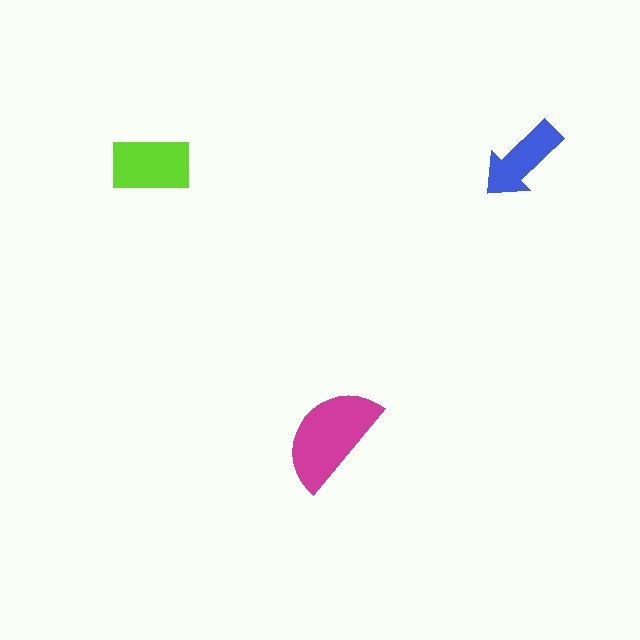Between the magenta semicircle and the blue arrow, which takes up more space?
The magenta semicircle.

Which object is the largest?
The magenta semicircle.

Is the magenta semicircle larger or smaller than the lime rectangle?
Larger.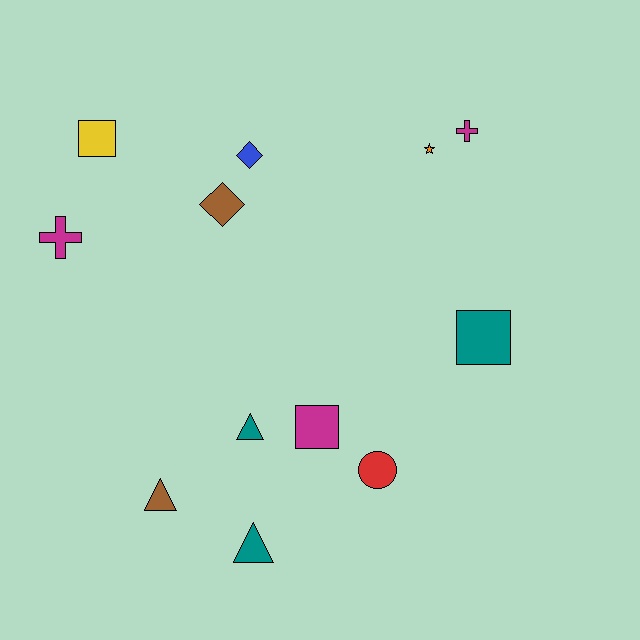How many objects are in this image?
There are 12 objects.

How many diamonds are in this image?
There are 2 diamonds.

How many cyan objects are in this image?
There are no cyan objects.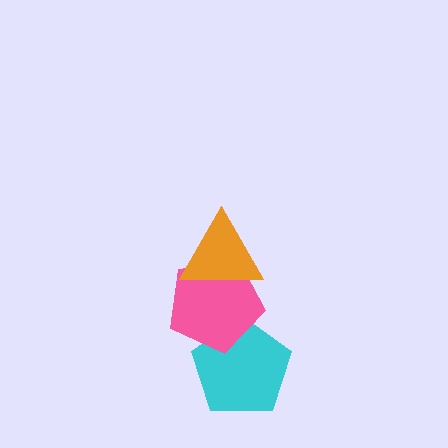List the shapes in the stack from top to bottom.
From top to bottom: the orange triangle, the pink pentagon, the cyan pentagon.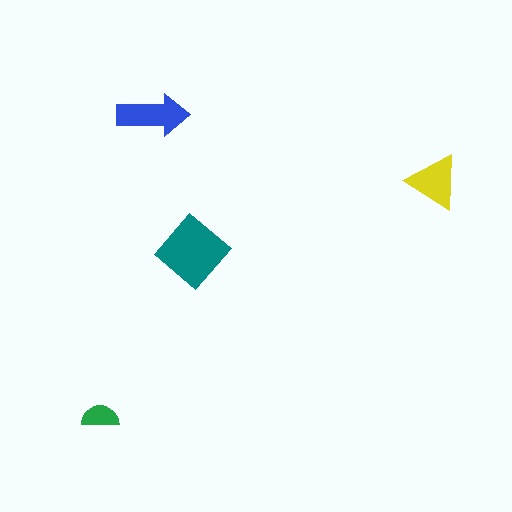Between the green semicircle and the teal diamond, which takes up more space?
The teal diamond.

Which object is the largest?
The teal diamond.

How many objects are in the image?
There are 4 objects in the image.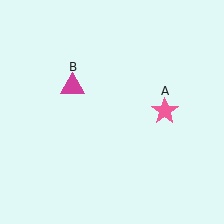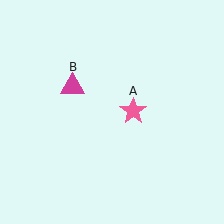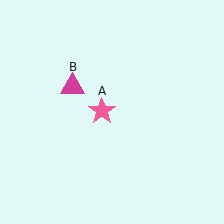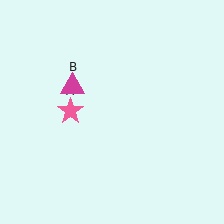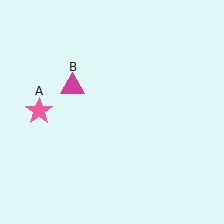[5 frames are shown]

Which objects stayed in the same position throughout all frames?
Magenta triangle (object B) remained stationary.